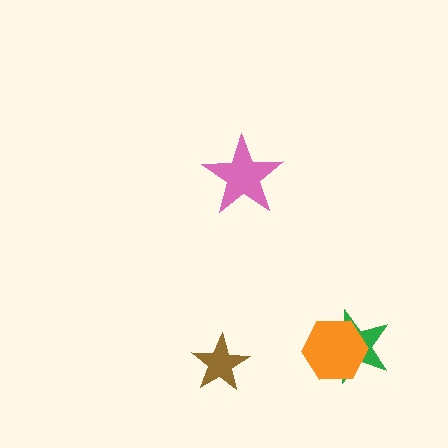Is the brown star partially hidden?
No, no other shape covers it.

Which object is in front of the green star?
The orange hexagon is in front of the green star.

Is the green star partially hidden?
Yes, it is partially covered by another shape.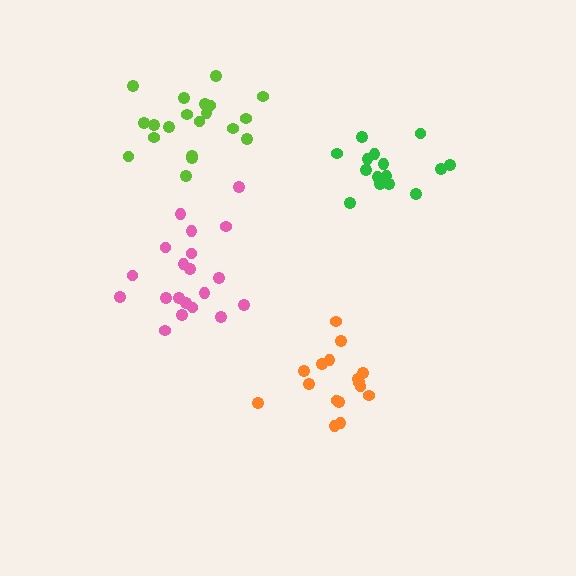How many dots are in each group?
Group 1: 16 dots, Group 2: 20 dots, Group 3: 16 dots, Group 4: 20 dots (72 total).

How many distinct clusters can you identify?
There are 4 distinct clusters.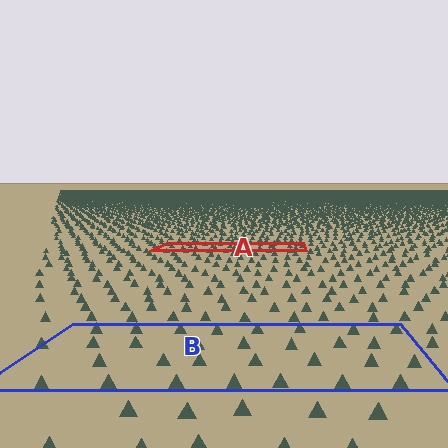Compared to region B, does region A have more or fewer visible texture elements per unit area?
Region A has more texture elements per unit area — they are packed more densely because it is farther away.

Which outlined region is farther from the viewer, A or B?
Region A is farther from the viewer — the texture elements inside it appear smaller and more densely packed.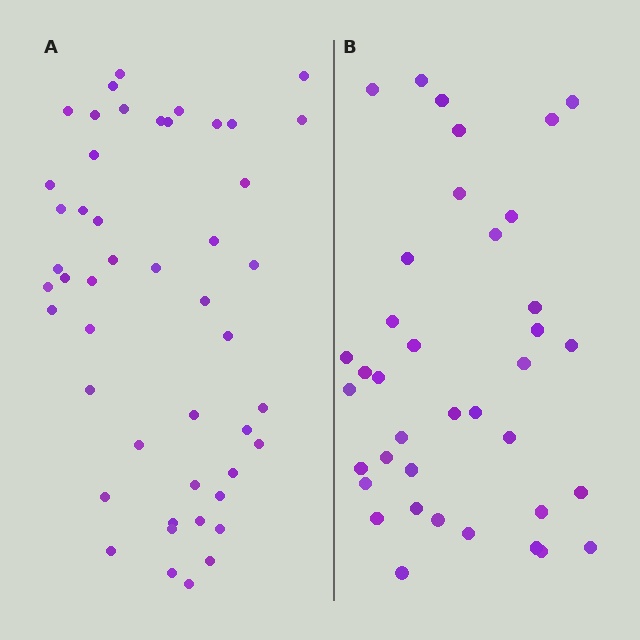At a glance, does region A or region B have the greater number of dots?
Region A (the left region) has more dots.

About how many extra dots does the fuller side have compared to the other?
Region A has roughly 10 or so more dots than region B.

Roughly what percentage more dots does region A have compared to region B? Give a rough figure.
About 25% more.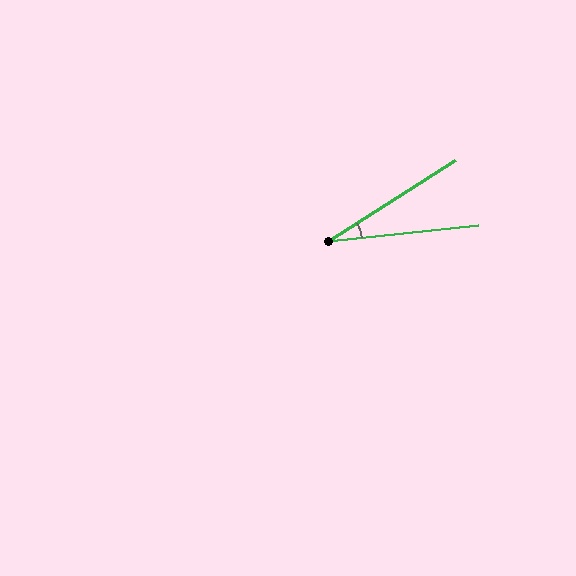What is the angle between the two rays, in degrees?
Approximately 26 degrees.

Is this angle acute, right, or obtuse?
It is acute.